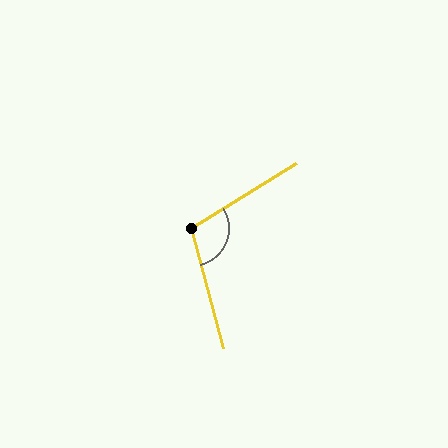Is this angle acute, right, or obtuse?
It is obtuse.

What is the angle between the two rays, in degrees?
Approximately 107 degrees.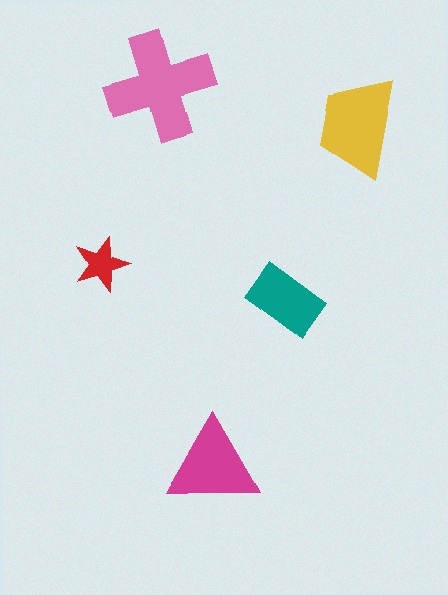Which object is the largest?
The pink cross.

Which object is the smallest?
The red star.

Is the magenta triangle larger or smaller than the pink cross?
Smaller.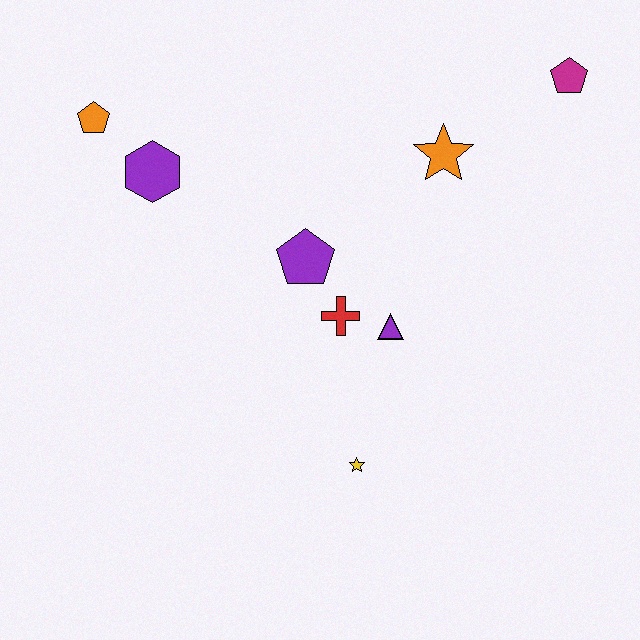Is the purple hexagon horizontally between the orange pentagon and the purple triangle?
Yes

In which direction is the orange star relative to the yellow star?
The orange star is above the yellow star.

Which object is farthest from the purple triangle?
The orange pentagon is farthest from the purple triangle.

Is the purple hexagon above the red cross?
Yes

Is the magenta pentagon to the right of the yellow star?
Yes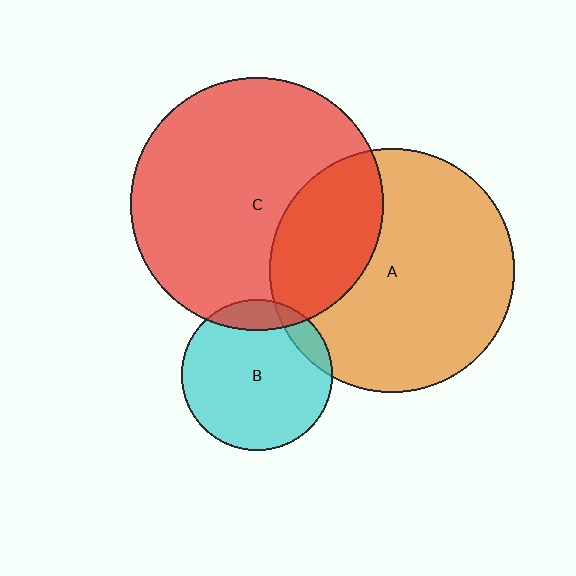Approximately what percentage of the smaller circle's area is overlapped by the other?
Approximately 10%.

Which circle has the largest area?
Circle C (red).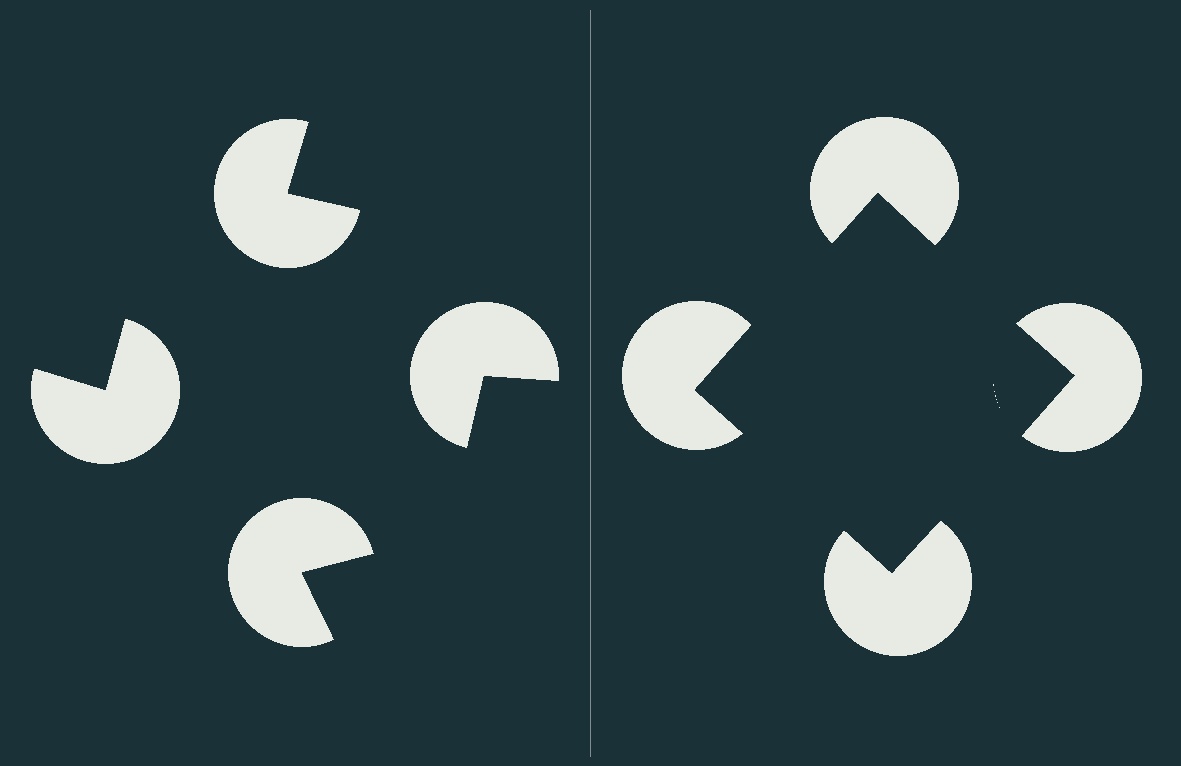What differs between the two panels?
The pac-man discs are positioned identically on both sides; only the wedge orientations differ. On the right they align to a square; on the left they are misaligned.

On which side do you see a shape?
An illusory square appears on the right side. On the left side the wedge cuts are rotated, so no coherent shape forms.